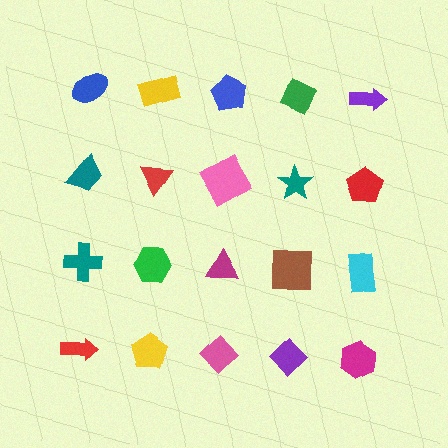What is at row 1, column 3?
A blue pentagon.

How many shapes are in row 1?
5 shapes.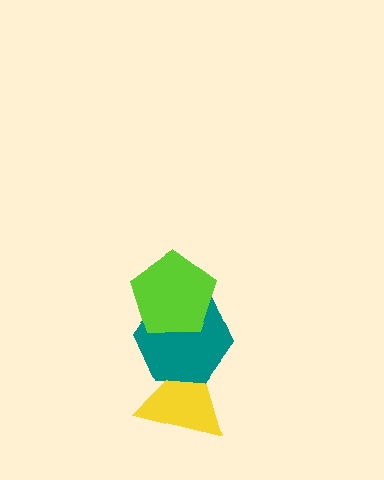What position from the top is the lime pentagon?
The lime pentagon is 1st from the top.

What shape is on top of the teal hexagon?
The lime pentagon is on top of the teal hexagon.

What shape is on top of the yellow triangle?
The teal hexagon is on top of the yellow triangle.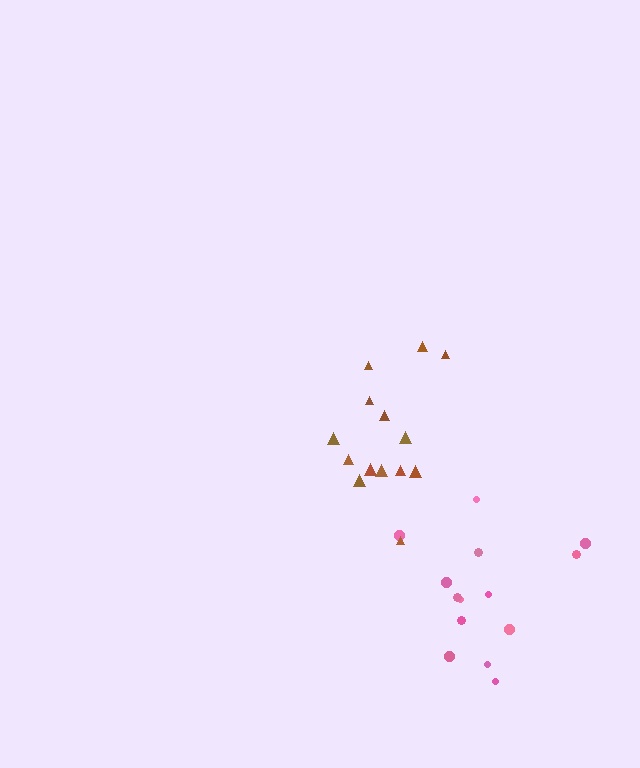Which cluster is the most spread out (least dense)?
Brown.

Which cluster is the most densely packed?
Pink.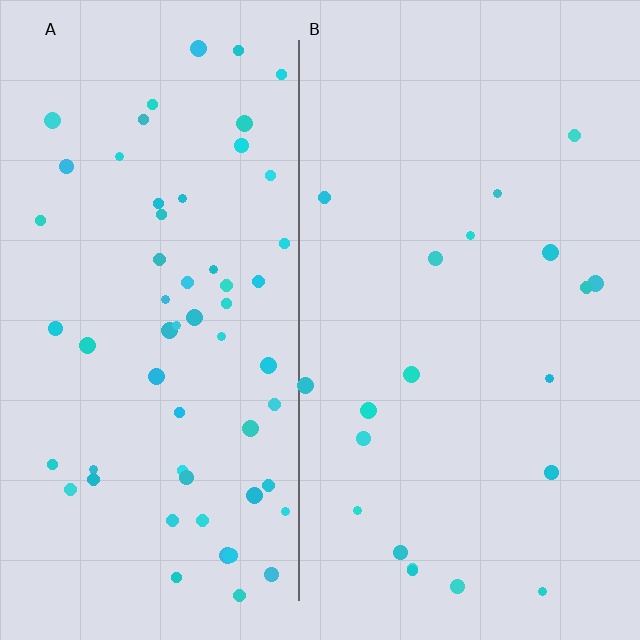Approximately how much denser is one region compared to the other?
Approximately 2.9× — region A over region B.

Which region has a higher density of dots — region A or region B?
A (the left).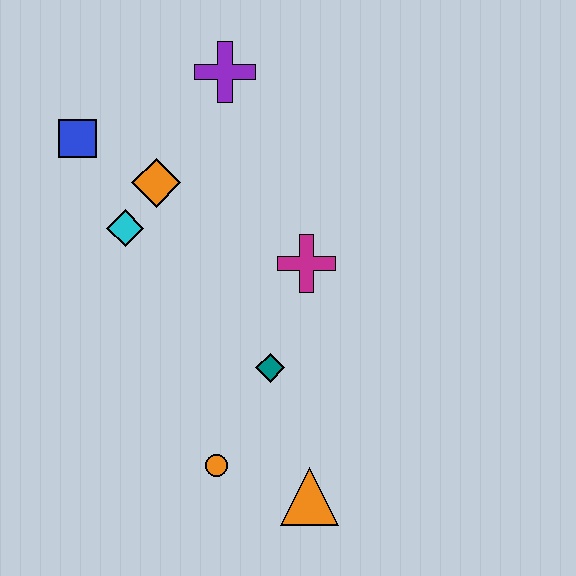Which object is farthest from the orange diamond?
The orange triangle is farthest from the orange diamond.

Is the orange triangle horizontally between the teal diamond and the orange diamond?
No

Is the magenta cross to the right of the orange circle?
Yes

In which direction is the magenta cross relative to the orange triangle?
The magenta cross is above the orange triangle.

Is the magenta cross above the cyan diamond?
No